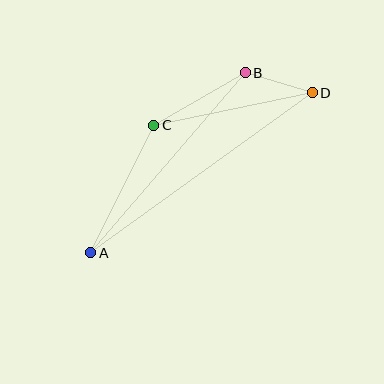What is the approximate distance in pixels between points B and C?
The distance between B and C is approximately 105 pixels.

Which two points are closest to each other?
Points B and D are closest to each other.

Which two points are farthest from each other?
Points A and D are farthest from each other.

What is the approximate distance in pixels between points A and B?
The distance between A and B is approximately 237 pixels.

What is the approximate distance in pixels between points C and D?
The distance between C and D is approximately 162 pixels.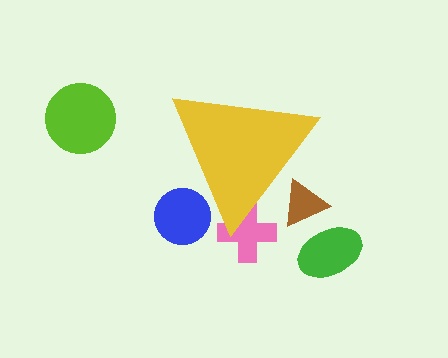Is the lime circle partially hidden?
No, the lime circle is fully visible.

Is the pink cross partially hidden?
Yes, the pink cross is partially hidden behind the yellow triangle.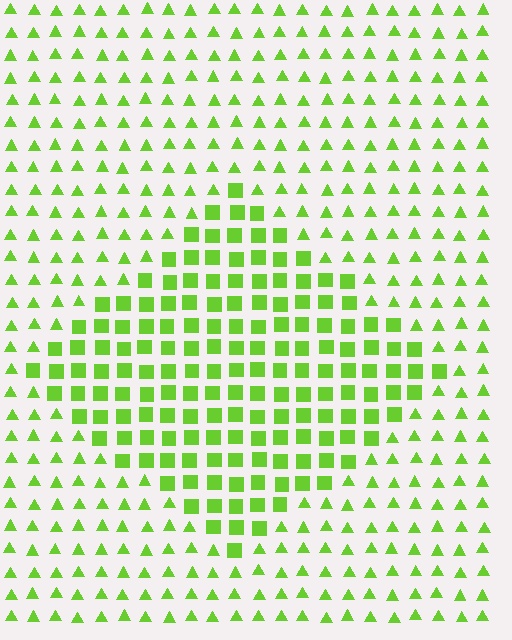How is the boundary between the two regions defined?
The boundary is defined by a change in element shape: squares inside vs. triangles outside. All elements share the same color and spacing.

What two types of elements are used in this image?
The image uses squares inside the diamond region and triangles outside it.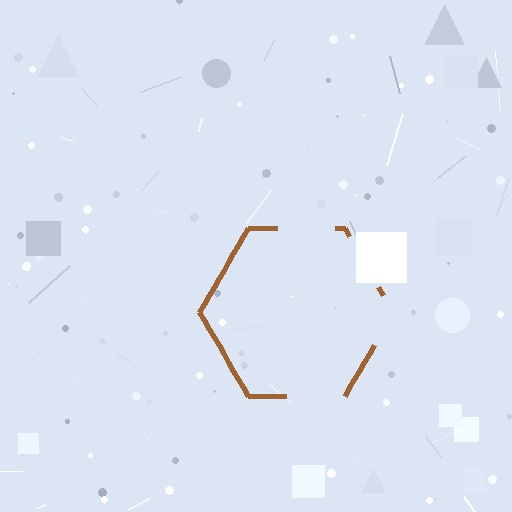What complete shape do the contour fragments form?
The contour fragments form a hexagon.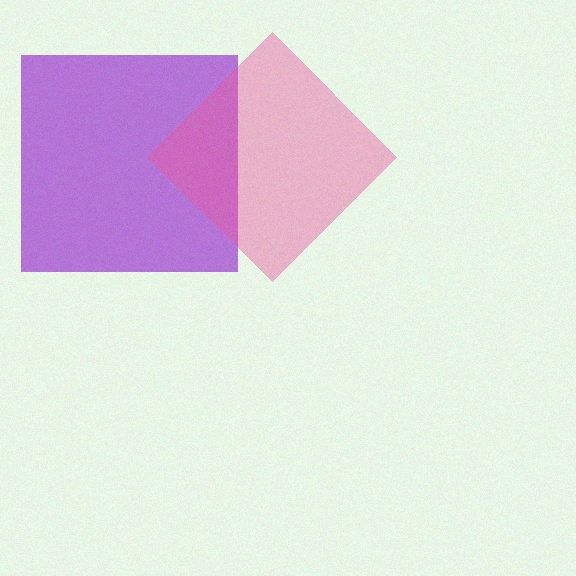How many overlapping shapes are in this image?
There are 2 overlapping shapes in the image.